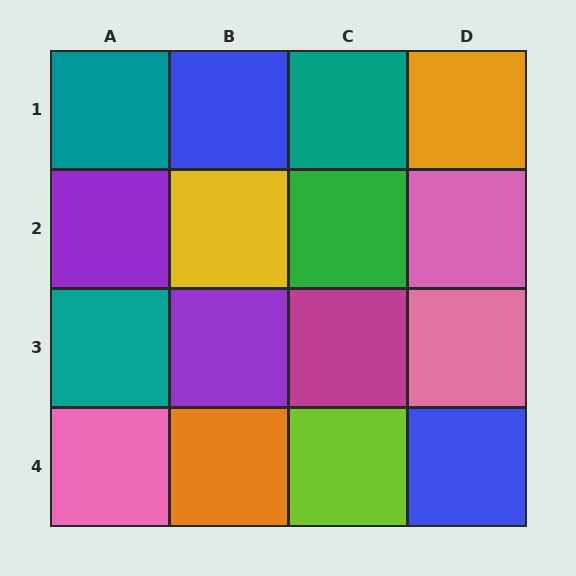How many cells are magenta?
1 cell is magenta.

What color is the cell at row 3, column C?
Magenta.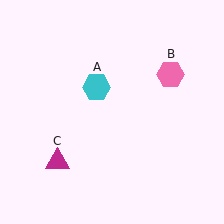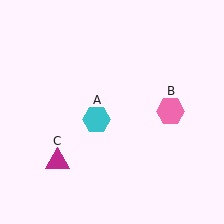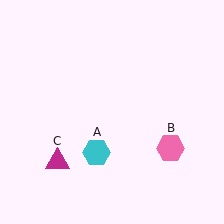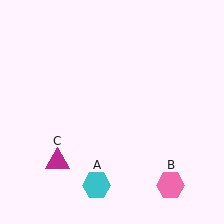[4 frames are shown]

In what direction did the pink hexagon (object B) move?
The pink hexagon (object B) moved down.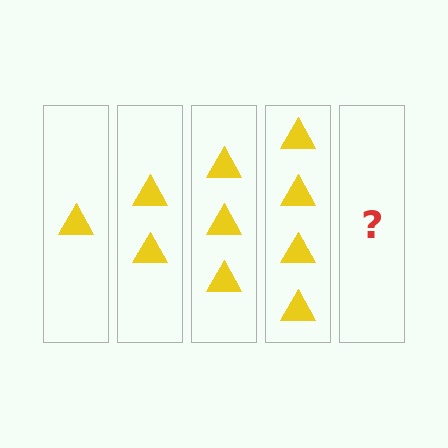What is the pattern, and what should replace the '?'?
The pattern is that each step adds one more triangle. The '?' should be 5 triangles.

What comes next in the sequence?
The next element should be 5 triangles.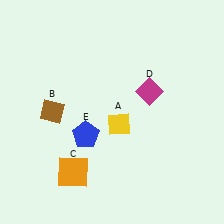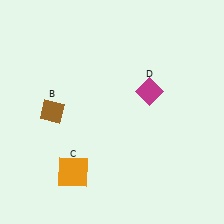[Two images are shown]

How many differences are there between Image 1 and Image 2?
There are 2 differences between the two images.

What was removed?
The blue pentagon (E), the yellow diamond (A) were removed in Image 2.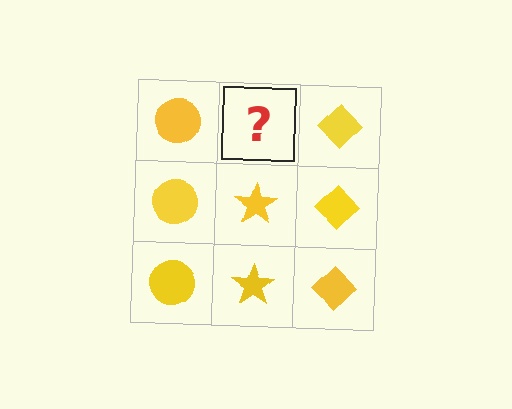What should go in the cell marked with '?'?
The missing cell should contain a yellow star.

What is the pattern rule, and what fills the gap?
The rule is that each column has a consistent shape. The gap should be filled with a yellow star.